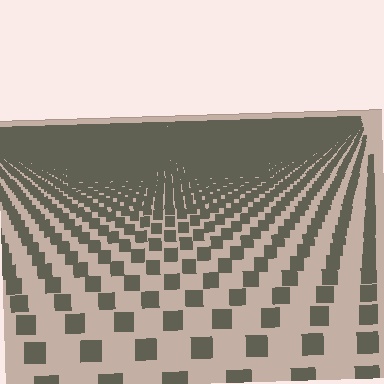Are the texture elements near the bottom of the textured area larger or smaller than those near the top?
Larger. Near the bottom, elements are closer to the viewer and appear at a bigger on-screen size.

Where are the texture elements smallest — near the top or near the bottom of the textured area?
Near the top.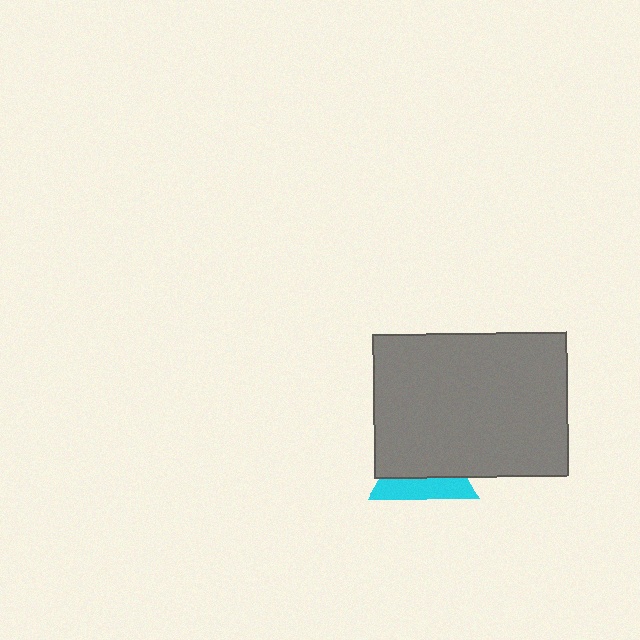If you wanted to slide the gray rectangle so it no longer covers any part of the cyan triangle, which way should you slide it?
Slide it up — that is the most direct way to separate the two shapes.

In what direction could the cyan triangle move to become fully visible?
The cyan triangle could move down. That would shift it out from behind the gray rectangle entirely.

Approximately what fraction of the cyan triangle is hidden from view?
Roughly 60% of the cyan triangle is hidden behind the gray rectangle.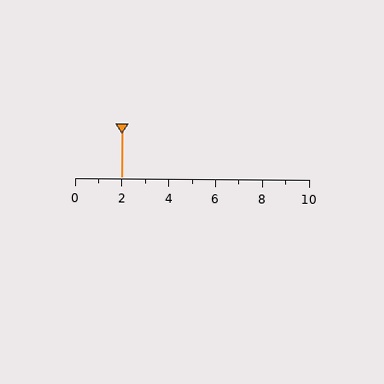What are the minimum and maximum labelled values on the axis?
The axis runs from 0 to 10.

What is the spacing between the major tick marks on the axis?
The major ticks are spaced 2 apart.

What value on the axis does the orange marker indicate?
The marker indicates approximately 2.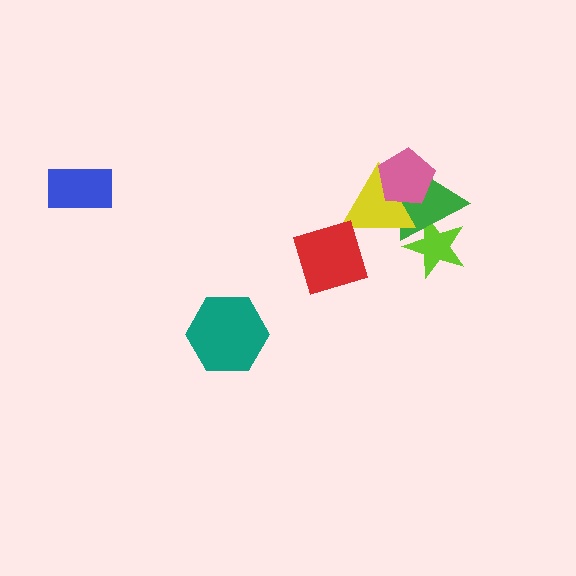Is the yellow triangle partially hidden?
Yes, it is partially covered by another shape.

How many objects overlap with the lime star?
1 object overlaps with the lime star.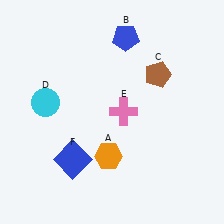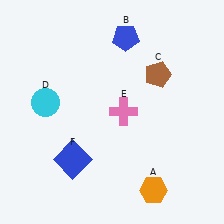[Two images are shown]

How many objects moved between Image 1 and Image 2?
1 object moved between the two images.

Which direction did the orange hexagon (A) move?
The orange hexagon (A) moved right.